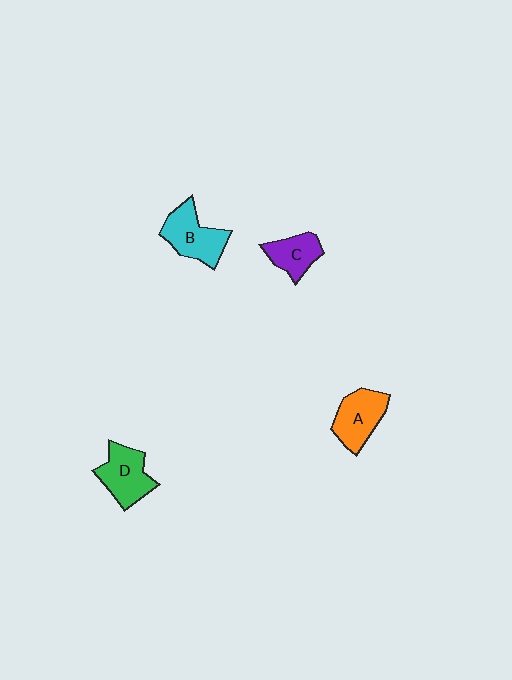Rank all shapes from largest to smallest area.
From largest to smallest: B (cyan), D (green), A (orange), C (purple).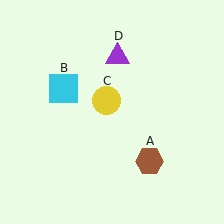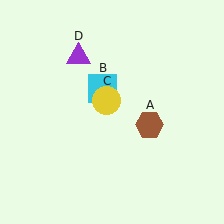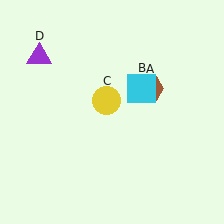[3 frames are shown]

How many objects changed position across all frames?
3 objects changed position: brown hexagon (object A), cyan square (object B), purple triangle (object D).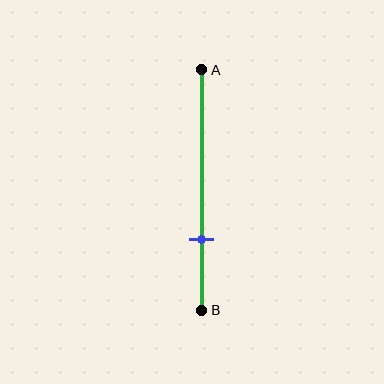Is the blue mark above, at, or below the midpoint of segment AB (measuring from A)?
The blue mark is below the midpoint of segment AB.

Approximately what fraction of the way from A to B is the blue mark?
The blue mark is approximately 70% of the way from A to B.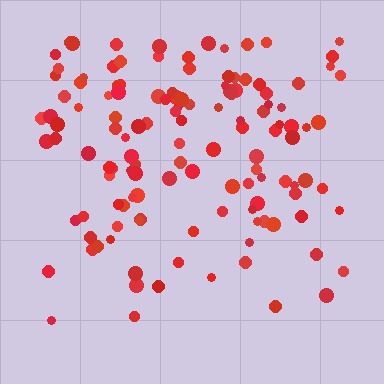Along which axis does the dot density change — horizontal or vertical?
Vertical.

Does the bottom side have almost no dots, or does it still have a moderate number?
Still a moderate number, just noticeably fewer than the top.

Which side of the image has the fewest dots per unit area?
The bottom.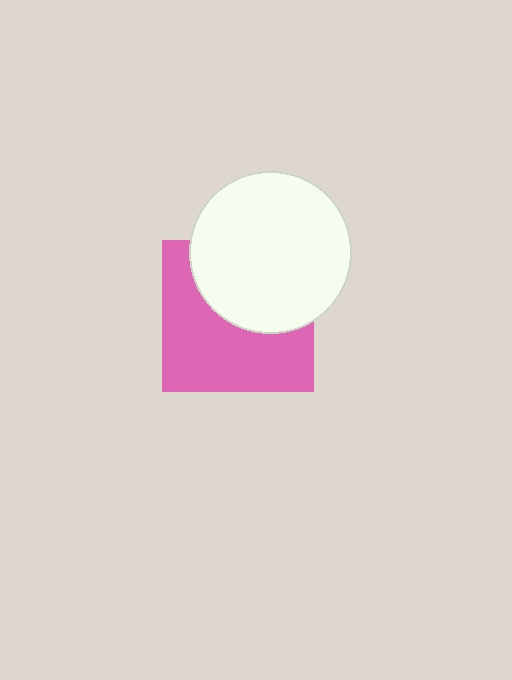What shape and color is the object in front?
The object in front is a white circle.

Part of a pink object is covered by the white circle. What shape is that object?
It is a square.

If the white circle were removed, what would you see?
You would see the complete pink square.